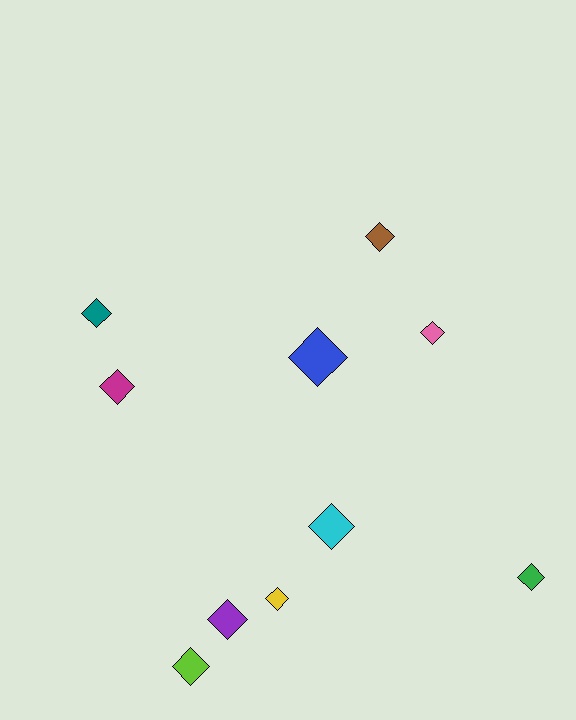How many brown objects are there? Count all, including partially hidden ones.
There is 1 brown object.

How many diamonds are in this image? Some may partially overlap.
There are 10 diamonds.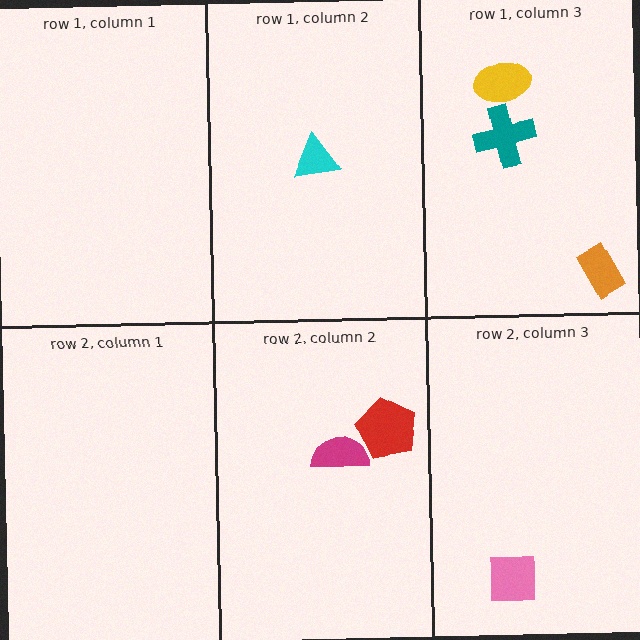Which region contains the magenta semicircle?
The row 2, column 2 region.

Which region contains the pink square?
The row 2, column 3 region.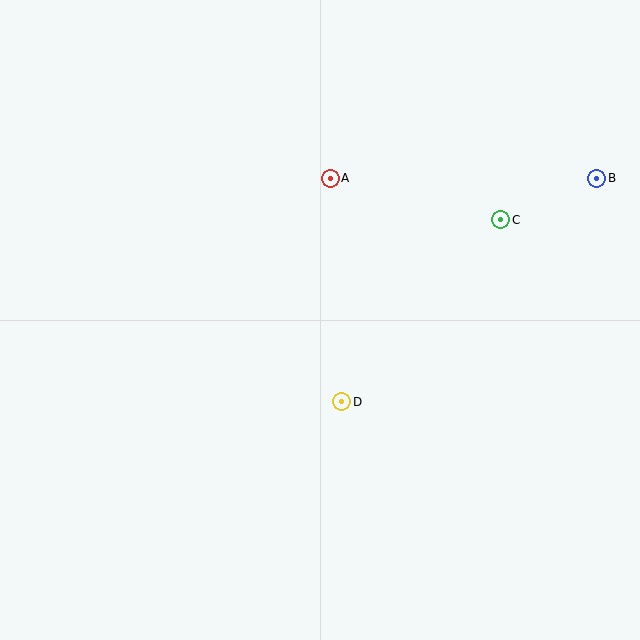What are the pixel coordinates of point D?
Point D is at (342, 402).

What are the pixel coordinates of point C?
Point C is at (501, 220).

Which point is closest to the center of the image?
Point D at (342, 402) is closest to the center.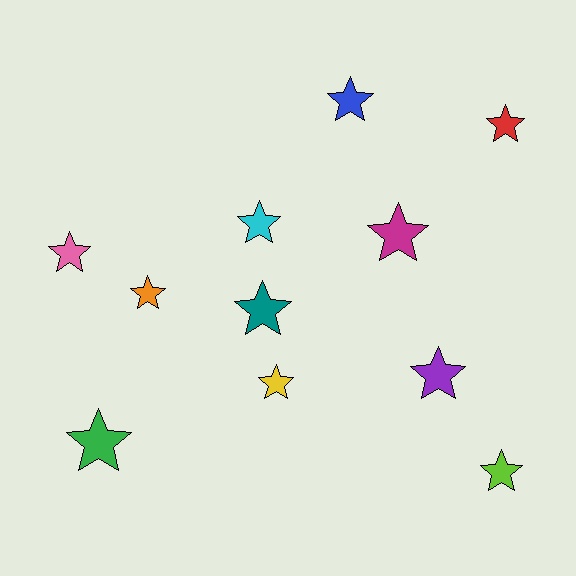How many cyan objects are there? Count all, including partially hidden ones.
There is 1 cyan object.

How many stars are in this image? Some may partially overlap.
There are 11 stars.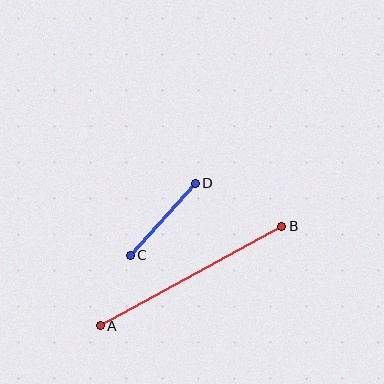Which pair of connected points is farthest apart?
Points A and B are farthest apart.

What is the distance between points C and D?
The distance is approximately 97 pixels.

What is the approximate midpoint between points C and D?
The midpoint is at approximately (163, 219) pixels.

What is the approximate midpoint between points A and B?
The midpoint is at approximately (191, 276) pixels.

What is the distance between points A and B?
The distance is approximately 207 pixels.